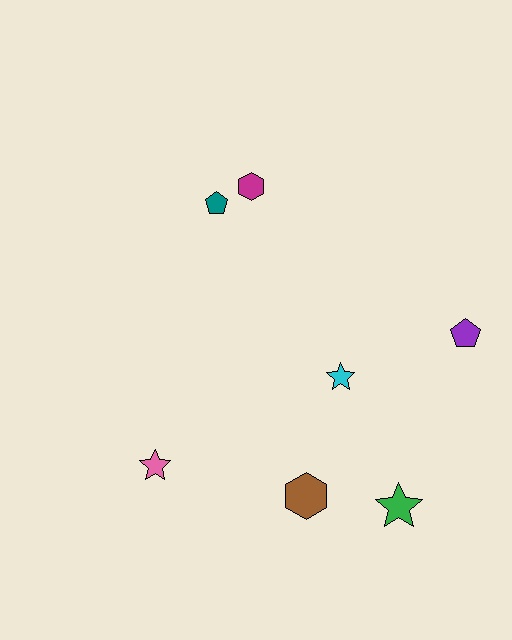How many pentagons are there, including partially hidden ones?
There are 2 pentagons.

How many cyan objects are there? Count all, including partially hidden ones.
There is 1 cyan object.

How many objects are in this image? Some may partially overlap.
There are 7 objects.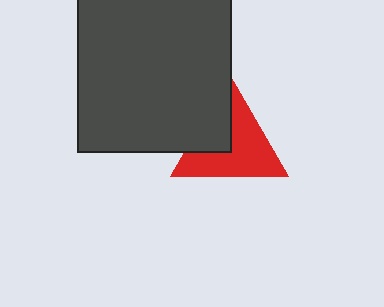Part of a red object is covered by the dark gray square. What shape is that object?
It is a triangle.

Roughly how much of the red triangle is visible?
Most of it is visible (roughly 68%).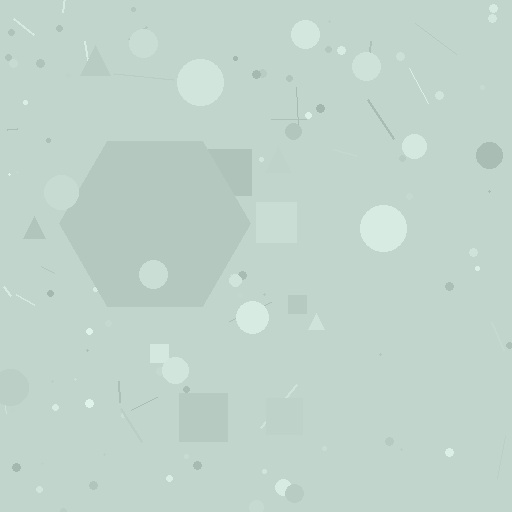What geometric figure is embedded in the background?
A hexagon is embedded in the background.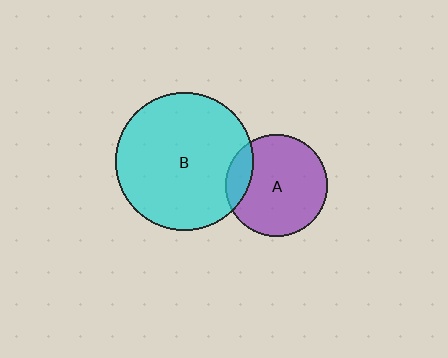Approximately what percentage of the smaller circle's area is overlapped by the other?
Approximately 15%.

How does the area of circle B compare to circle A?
Approximately 1.8 times.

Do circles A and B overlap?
Yes.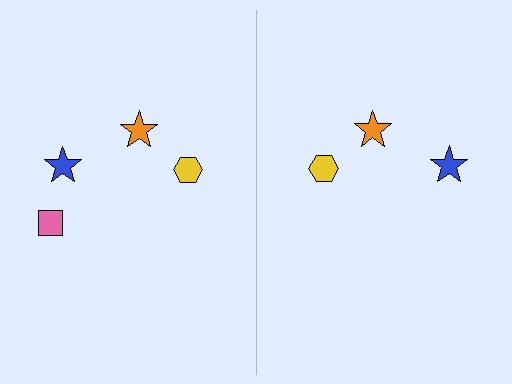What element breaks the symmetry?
A pink square is missing from the right side.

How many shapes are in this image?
There are 7 shapes in this image.